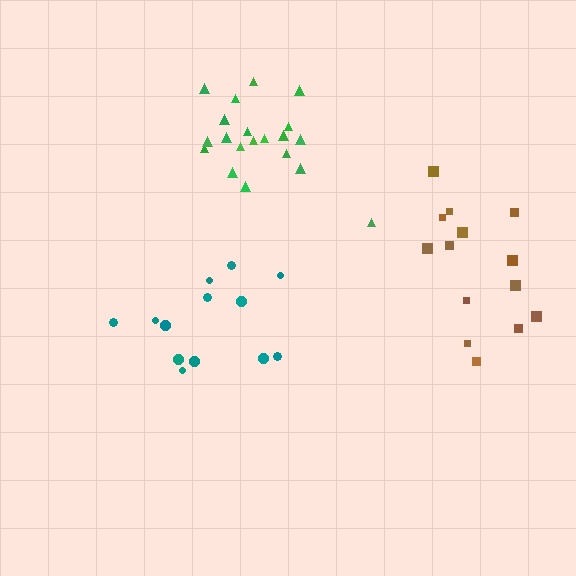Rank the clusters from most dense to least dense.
green, teal, brown.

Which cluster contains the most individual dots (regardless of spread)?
Green (20).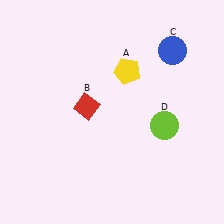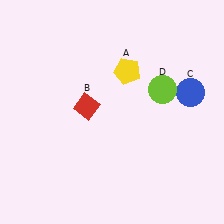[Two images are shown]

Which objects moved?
The objects that moved are: the blue circle (C), the lime circle (D).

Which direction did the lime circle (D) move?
The lime circle (D) moved up.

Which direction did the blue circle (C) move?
The blue circle (C) moved down.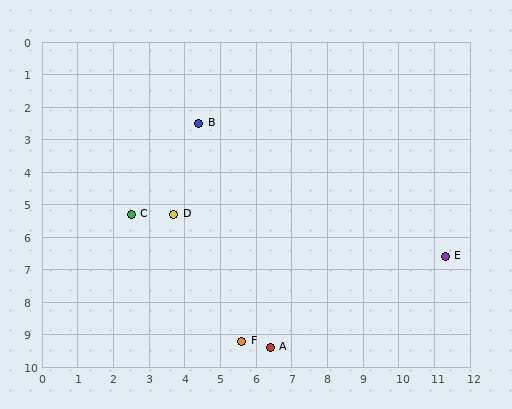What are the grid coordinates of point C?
Point C is at approximately (2.5, 5.3).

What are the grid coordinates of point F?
Point F is at approximately (5.6, 9.2).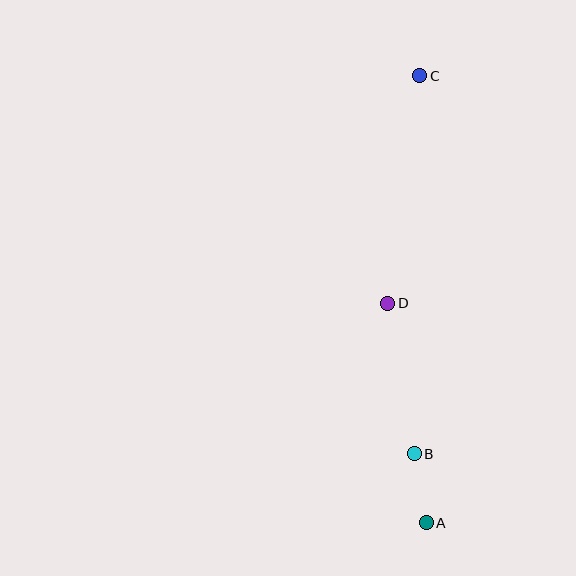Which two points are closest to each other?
Points A and B are closest to each other.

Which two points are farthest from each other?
Points A and C are farthest from each other.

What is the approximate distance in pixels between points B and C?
The distance between B and C is approximately 378 pixels.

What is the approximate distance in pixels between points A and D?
The distance between A and D is approximately 223 pixels.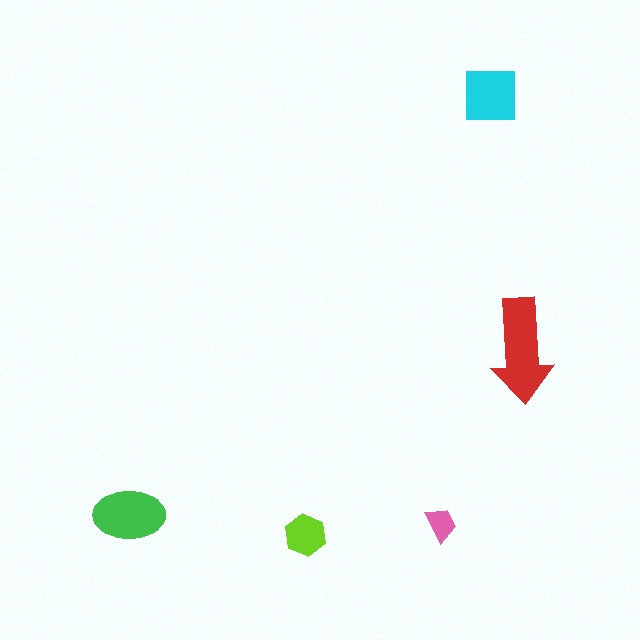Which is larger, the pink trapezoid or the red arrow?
The red arrow.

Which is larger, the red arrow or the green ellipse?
The red arrow.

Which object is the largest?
The red arrow.